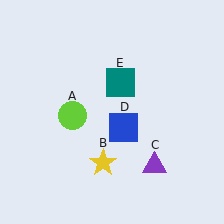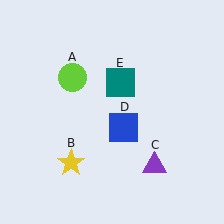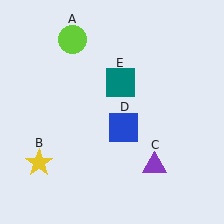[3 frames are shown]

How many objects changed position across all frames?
2 objects changed position: lime circle (object A), yellow star (object B).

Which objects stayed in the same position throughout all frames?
Purple triangle (object C) and blue square (object D) and teal square (object E) remained stationary.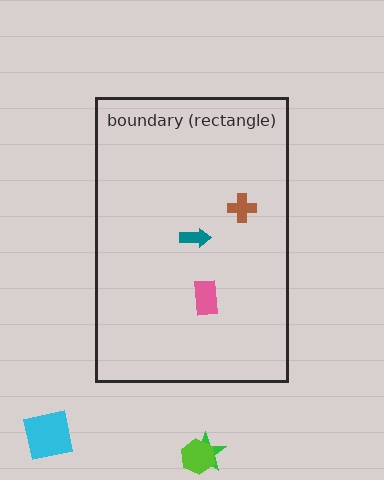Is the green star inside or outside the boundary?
Outside.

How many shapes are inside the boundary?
3 inside, 3 outside.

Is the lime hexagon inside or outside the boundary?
Outside.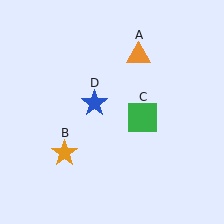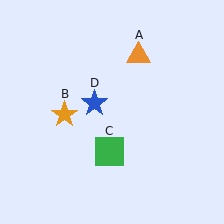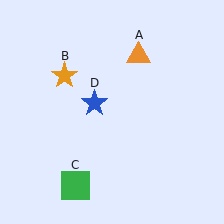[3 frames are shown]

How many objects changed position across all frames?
2 objects changed position: orange star (object B), green square (object C).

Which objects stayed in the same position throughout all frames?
Orange triangle (object A) and blue star (object D) remained stationary.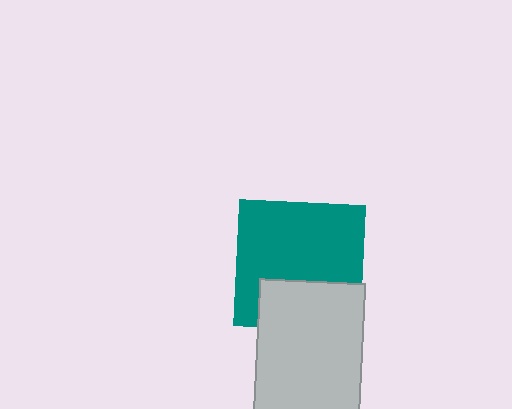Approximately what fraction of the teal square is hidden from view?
Roughly 32% of the teal square is hidden behind the light gray rectangle.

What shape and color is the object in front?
The object in front is a light gray rectangle.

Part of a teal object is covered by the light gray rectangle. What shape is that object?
It is a square.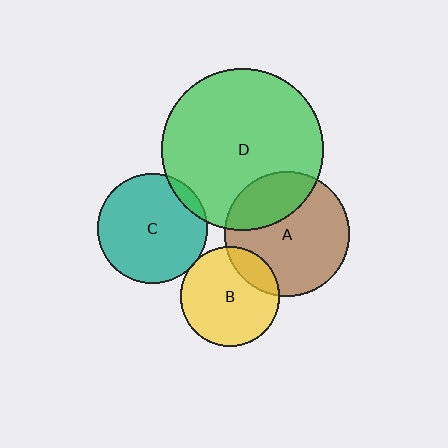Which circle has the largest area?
Circle D (green).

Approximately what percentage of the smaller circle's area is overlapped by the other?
Approximately 5%.